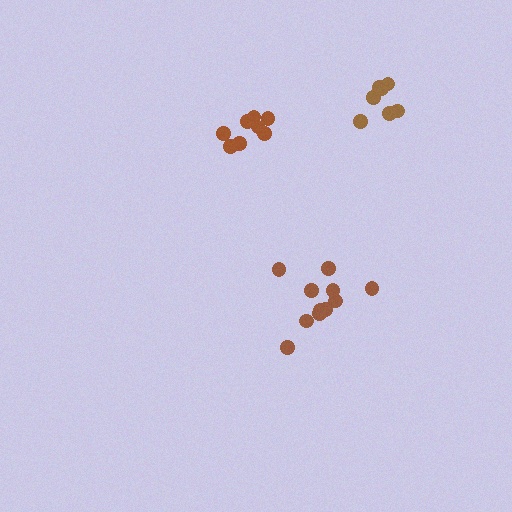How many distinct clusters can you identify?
There are 3 distinct clusters.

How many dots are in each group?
Group 1: 11 dots, Group 2: 8 dots, Group 3: 7 dots (26 total).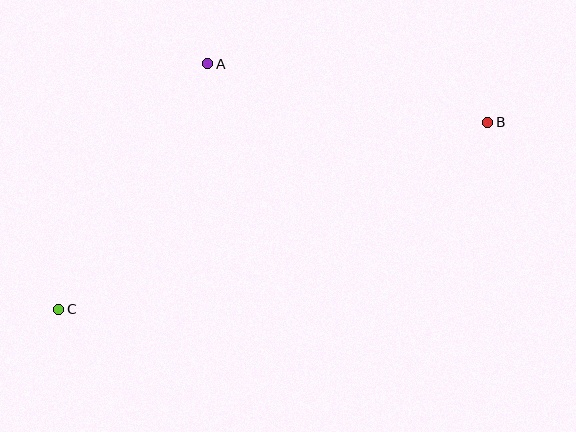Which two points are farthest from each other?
Points B and C are farthest from each other.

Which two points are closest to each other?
Points A and B are closest to each other.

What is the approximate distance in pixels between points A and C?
The distance between A and C is approximately 287 pixels.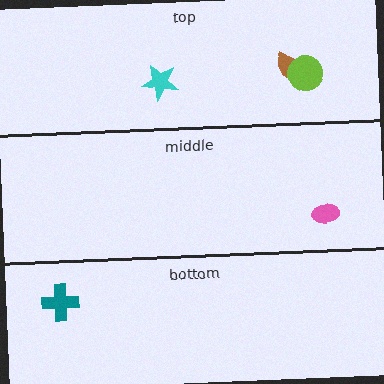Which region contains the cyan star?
The top region.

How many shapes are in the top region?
3.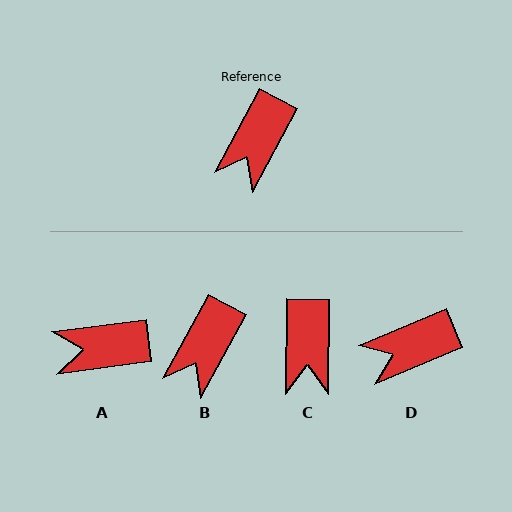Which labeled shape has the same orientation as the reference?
B.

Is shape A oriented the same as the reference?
No, it is off by about 54 degrees.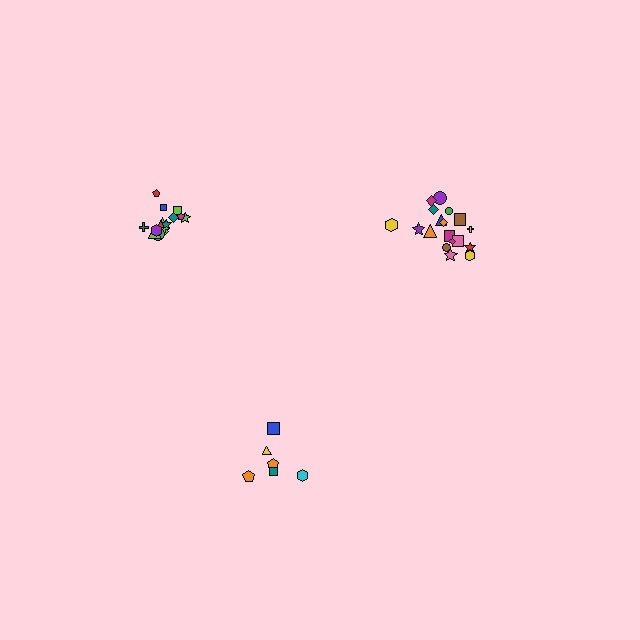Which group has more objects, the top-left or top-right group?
The top-right group.